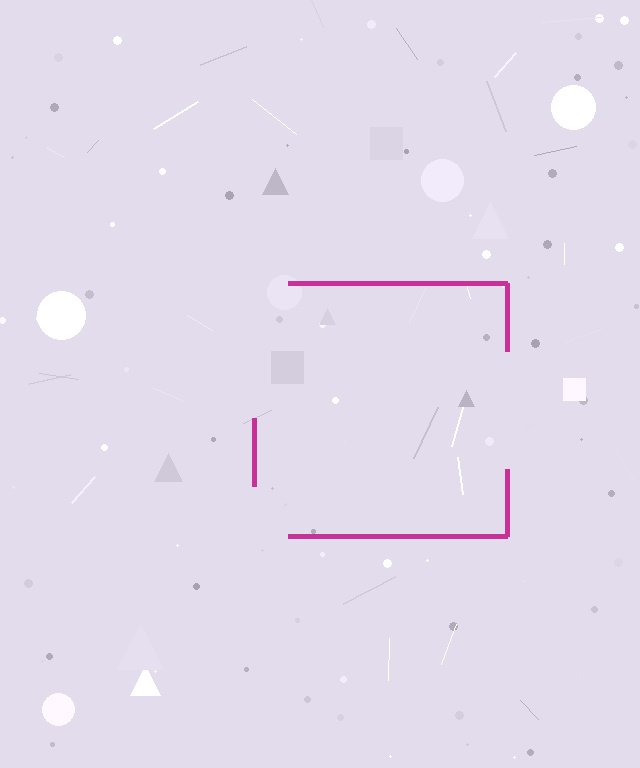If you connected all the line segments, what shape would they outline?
They would outline a square.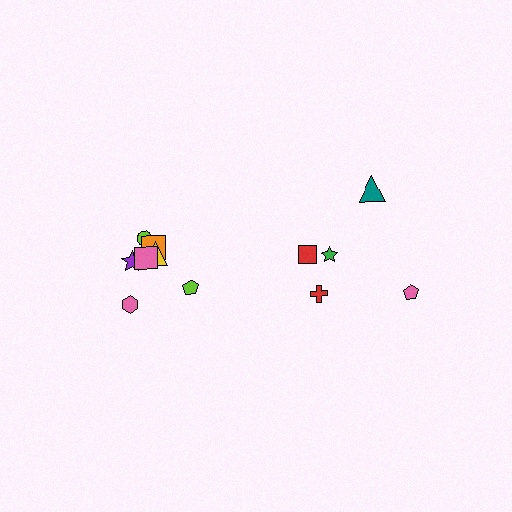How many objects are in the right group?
There are 5 objects.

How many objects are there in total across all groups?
There are 12 objects.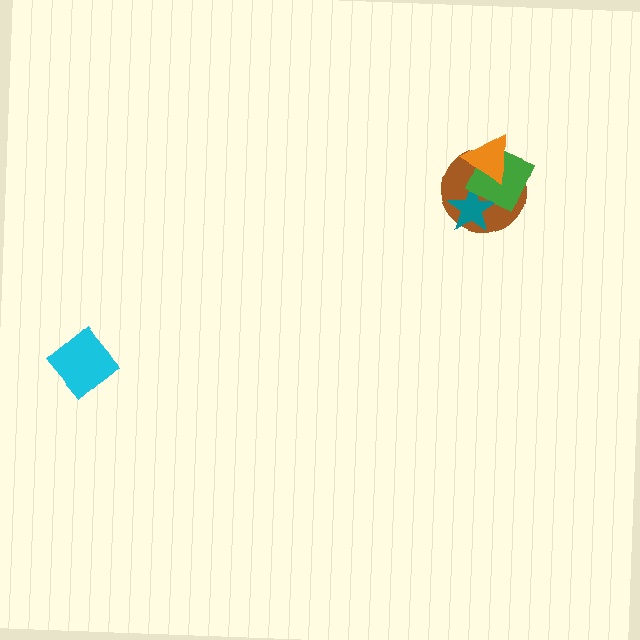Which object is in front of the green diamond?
The orange triangle is in front of the green diamond.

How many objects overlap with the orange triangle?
2 objects overlap with the orange triangle.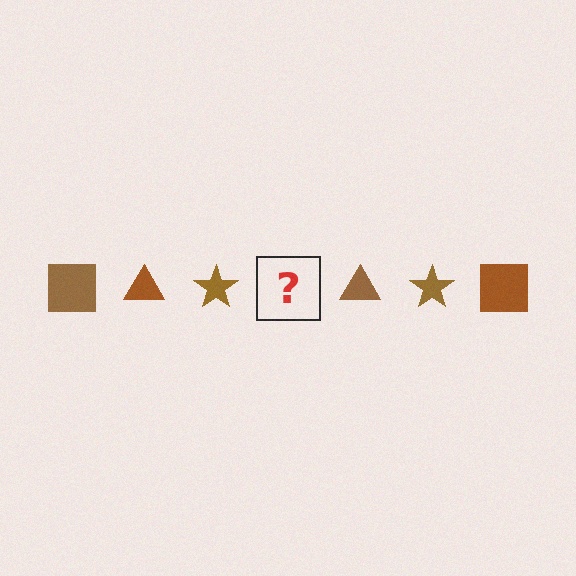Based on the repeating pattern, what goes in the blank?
The blank should be a brown square.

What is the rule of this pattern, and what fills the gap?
The rule is that the pattern cycles through square, triangle, star shapes in brown. The gap should be filled with a brown square.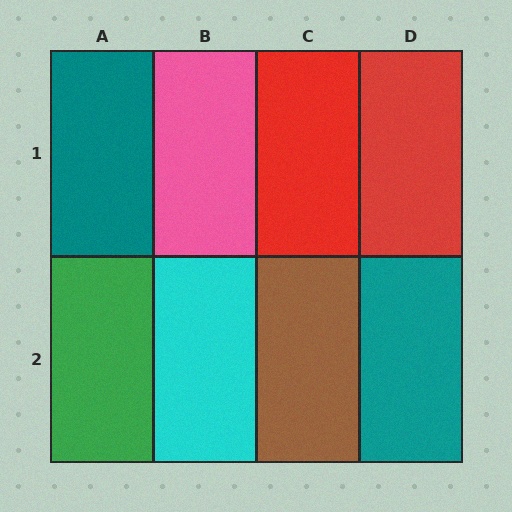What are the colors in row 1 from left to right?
Teal, pink, red, red.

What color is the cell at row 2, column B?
Cyan.